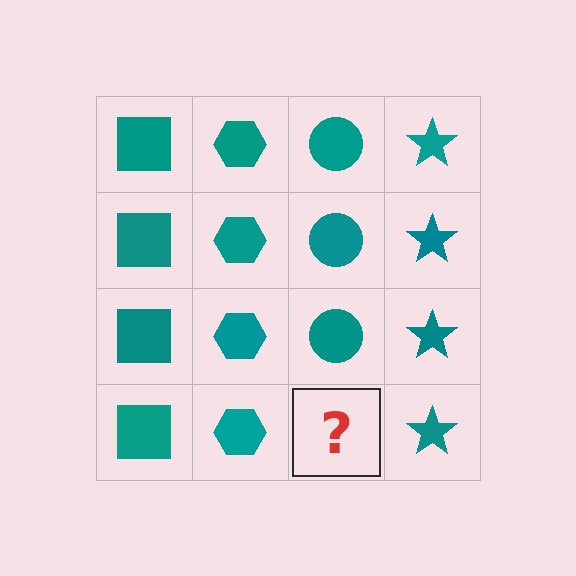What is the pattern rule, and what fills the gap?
The rule is that each column has a consistent shape. The gap should be filled with a teal circle.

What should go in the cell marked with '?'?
The missing cell should contain a teal circle.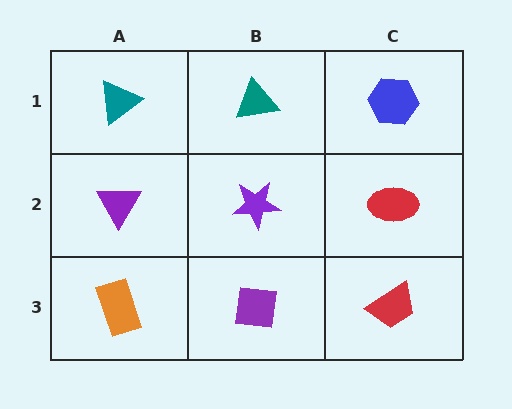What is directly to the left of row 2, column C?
A purple star.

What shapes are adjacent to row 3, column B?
A purple star (row 2, column B), an orange rectangle (row 3, column A), a red trapezoid (row 3, column C).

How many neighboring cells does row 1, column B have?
3.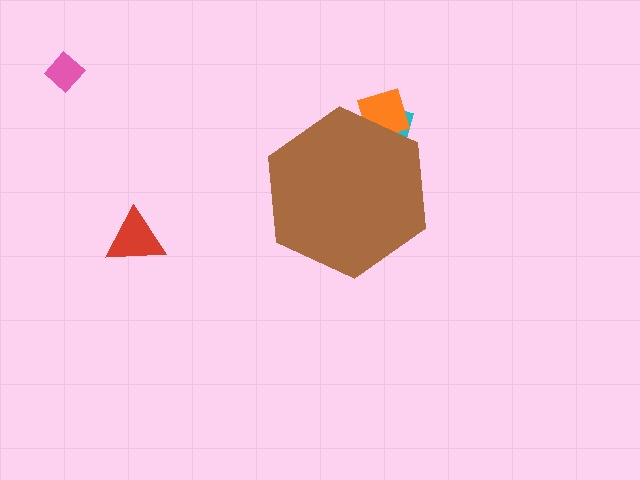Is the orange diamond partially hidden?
Yes, the orange diamond is partially hidden behind the brown hexagon.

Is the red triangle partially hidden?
No, the red triangle is fully visible.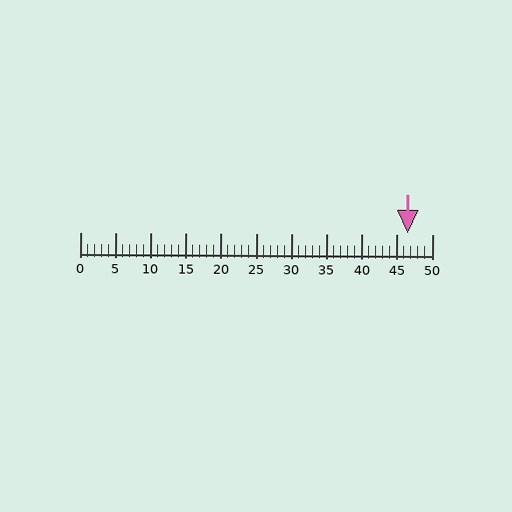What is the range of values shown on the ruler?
The ruler shows values from 0 to 50.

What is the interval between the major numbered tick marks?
The major tick marks are spaced 5 units apart.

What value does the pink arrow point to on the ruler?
The pink arrow points to approximately 46.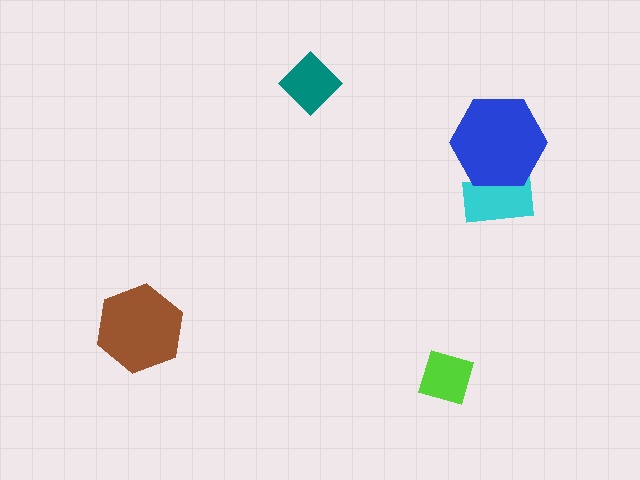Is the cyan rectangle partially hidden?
Yes, it is partially covered by another shape.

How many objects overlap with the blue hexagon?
1 object overlaps with the blue hexagon.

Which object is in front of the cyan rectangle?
The blue hexagon is in front of the cyan rectangle.